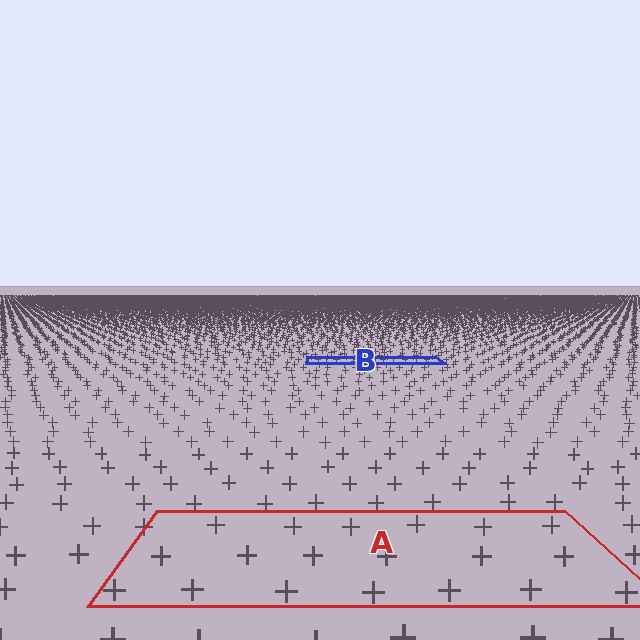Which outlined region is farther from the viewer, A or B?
Region B is farther from the viewer — the texture elements inside it appear smaller and more densely packed.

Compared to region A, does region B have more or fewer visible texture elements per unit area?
Region B has more texture elements per unit area — they are packed more densely because it is farther away.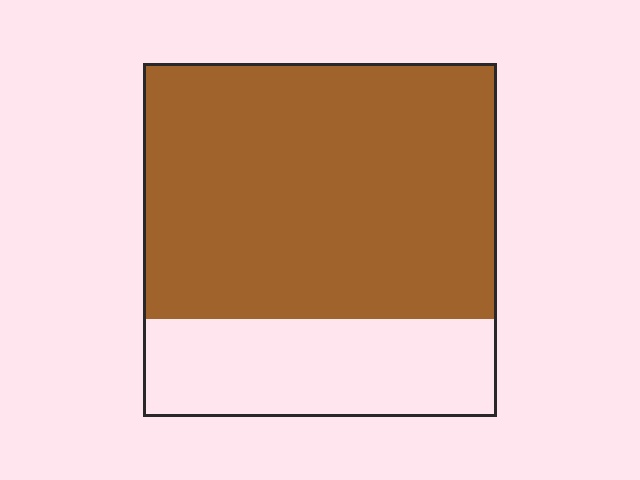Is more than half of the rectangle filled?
Yes.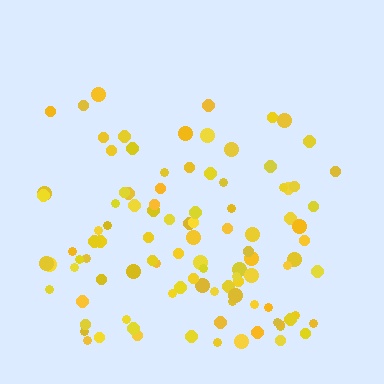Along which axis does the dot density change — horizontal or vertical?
Vertical.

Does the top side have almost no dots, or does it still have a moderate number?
Still a moderate number, just noticeably fewer than the bottom.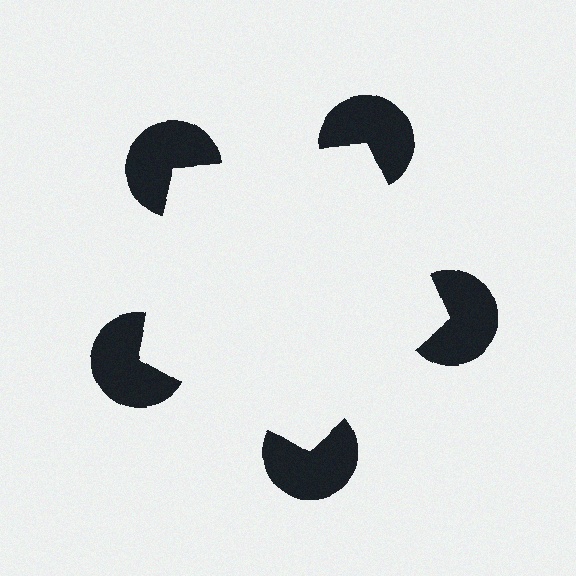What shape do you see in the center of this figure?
An illusory pentagon — its edges are inferred from the aligned wedge cuts in the pac-man discs, not physically drawn.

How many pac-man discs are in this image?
There are 5 — one at each vertex of the illusory pentagon.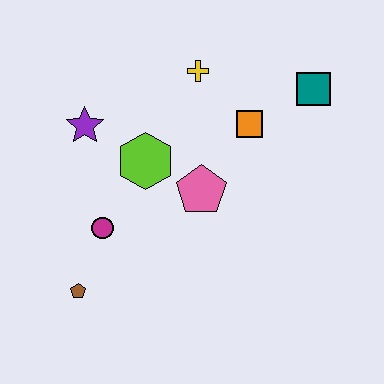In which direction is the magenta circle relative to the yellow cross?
The magenta circle is below the yellow cross.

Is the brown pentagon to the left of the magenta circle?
Yes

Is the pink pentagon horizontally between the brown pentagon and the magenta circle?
No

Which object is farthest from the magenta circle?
The teal square is farthest from the magenta circle.